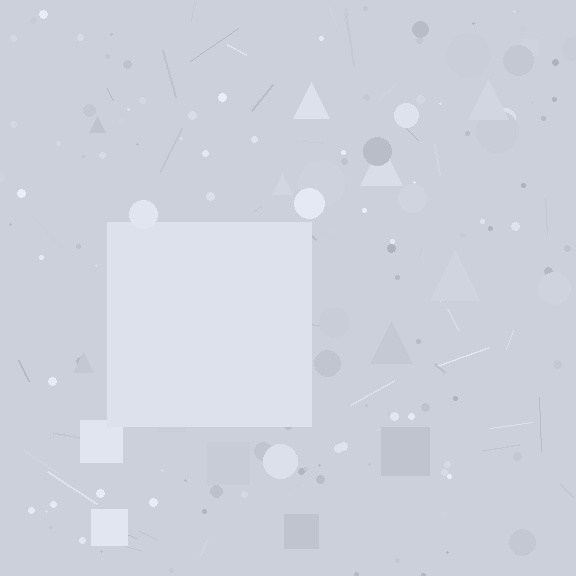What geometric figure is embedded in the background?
A square is embedded in the background.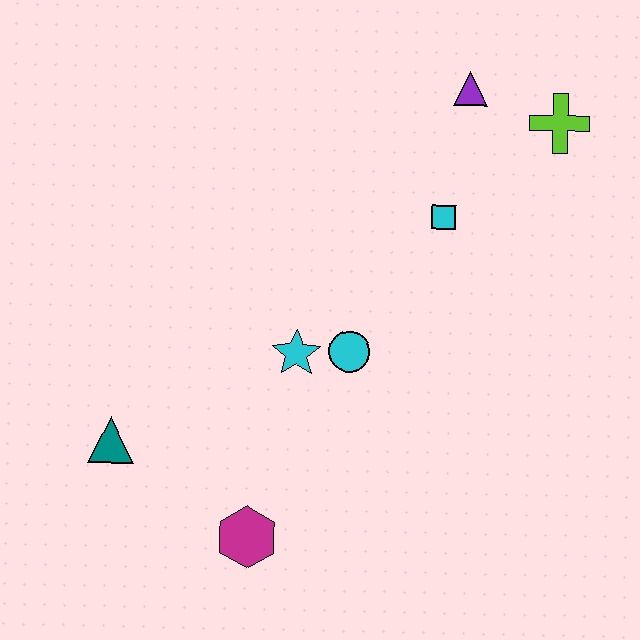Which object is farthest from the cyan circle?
The lime cross is farthest from the cyan circle.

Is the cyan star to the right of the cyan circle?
No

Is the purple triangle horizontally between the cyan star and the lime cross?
Yes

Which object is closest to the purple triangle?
The lime cross is closest to the purple triangle.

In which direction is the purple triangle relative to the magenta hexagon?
The purple triangle is above the magenta hexagon.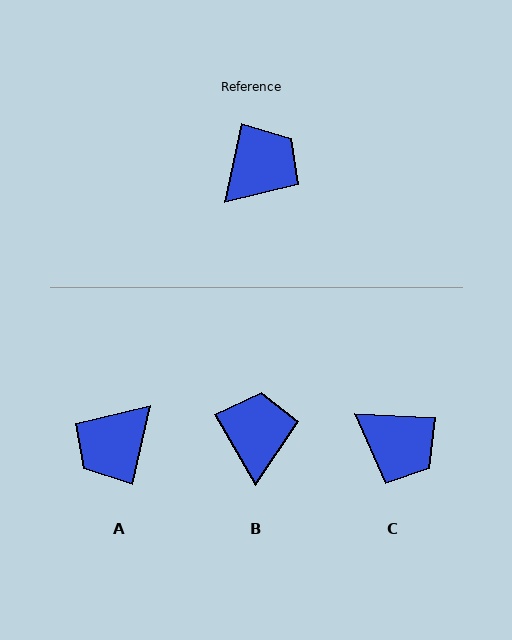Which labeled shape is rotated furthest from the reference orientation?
A, about 180 degrees away.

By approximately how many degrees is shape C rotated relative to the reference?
Approximately 80 degrees clockwise.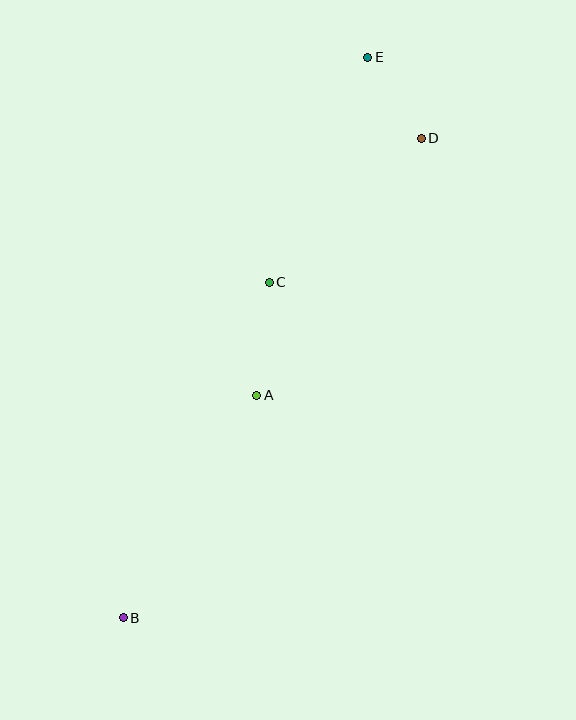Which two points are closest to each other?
Points D and E are closest to each other.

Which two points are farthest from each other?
Points B and E are farthest from each other.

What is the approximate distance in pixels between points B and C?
The distance between B and C is approximately 366 pixels.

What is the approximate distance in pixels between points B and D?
The distance between B and D is approximately 565 pixels.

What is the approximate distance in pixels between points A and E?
The distance between A and E is approximately 356 pixels.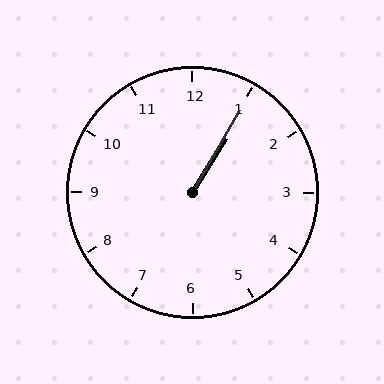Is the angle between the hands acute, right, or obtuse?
It is acute.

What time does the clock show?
1:05.